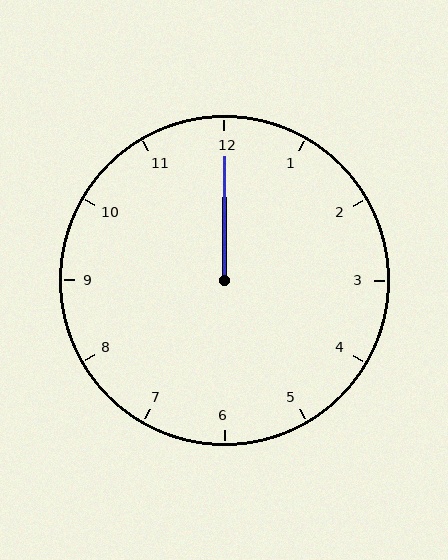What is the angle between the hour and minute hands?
Approximately 0 degrees.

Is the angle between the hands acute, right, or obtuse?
It is acute.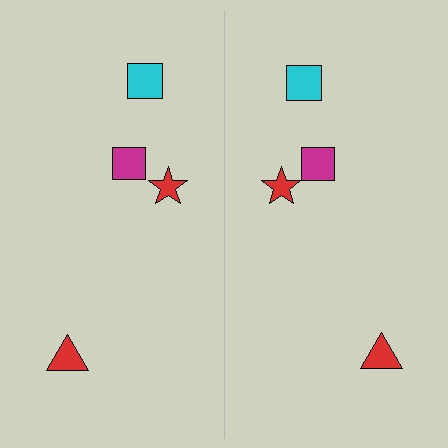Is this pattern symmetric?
Yes, this pattern has bilateral (reflection) symmetry.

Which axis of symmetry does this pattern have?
The pattern has a vertical axis of symmetry running through the center of the image.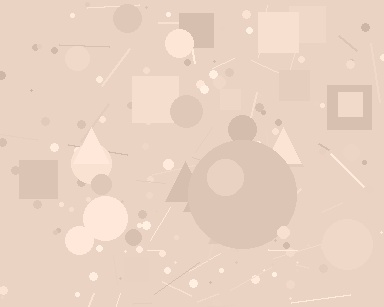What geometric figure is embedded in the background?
A circle is embedded in the background.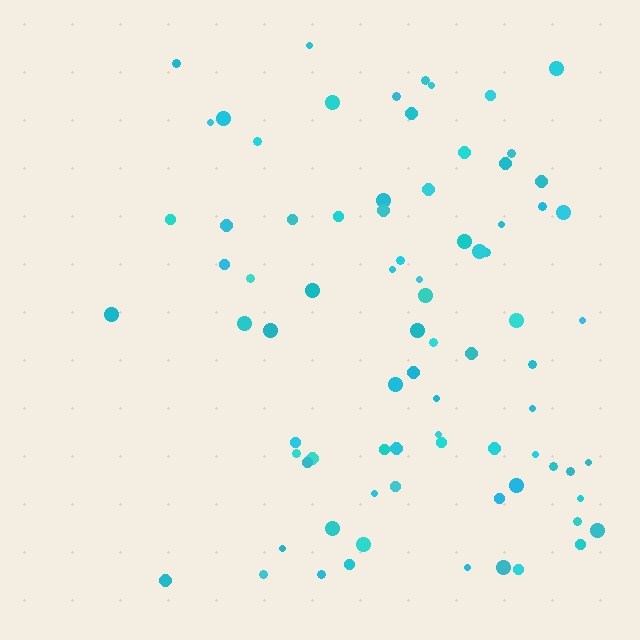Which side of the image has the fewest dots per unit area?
The left.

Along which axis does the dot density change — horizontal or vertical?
Horizontal.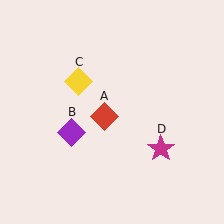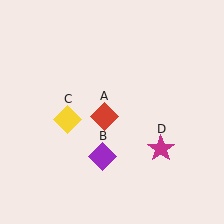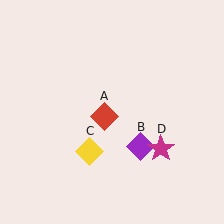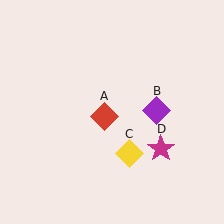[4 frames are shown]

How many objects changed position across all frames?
2 objects changed position: purple diamond (object B), yellow diamond (object C).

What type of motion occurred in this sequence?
The purple diamond (object B), yellow diamond (object C) rotated counterclockwise around the center of the scene.